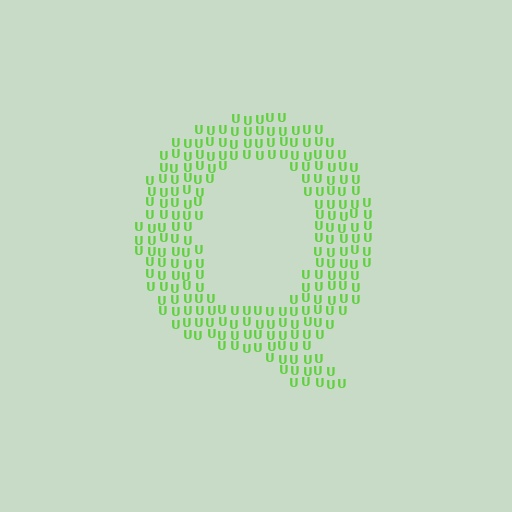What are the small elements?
The small elements are letter U's.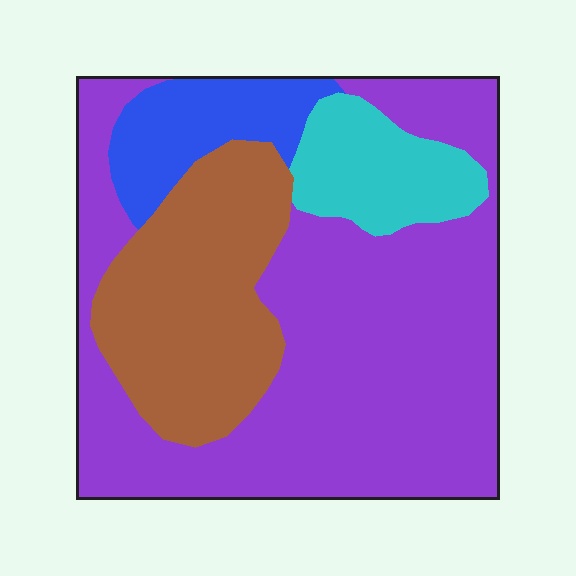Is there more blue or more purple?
Purple.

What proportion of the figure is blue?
Blue takes up about one tenth (1/10) of the figure.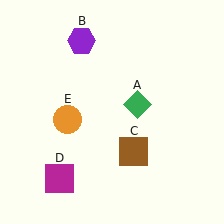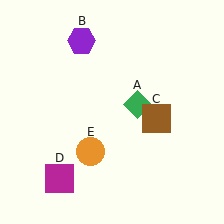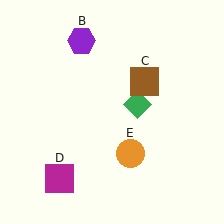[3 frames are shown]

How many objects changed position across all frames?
2 objects changed position: brown square (object C), orange circle (object E).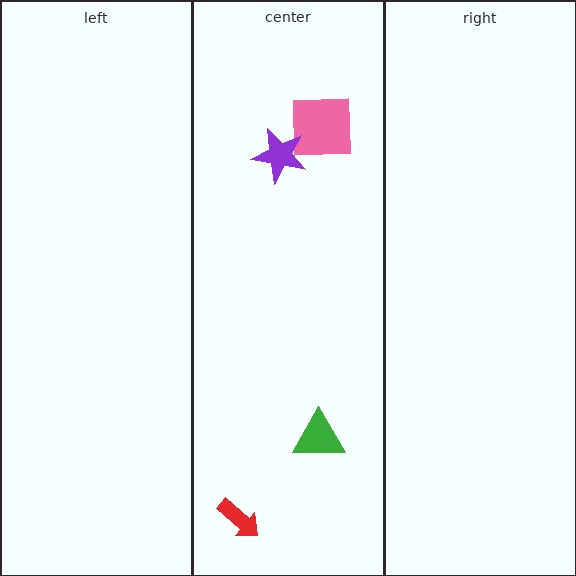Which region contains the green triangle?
The center region.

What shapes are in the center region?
The pink square, the green triangle, the red arrow, the purple star.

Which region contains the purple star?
The center region.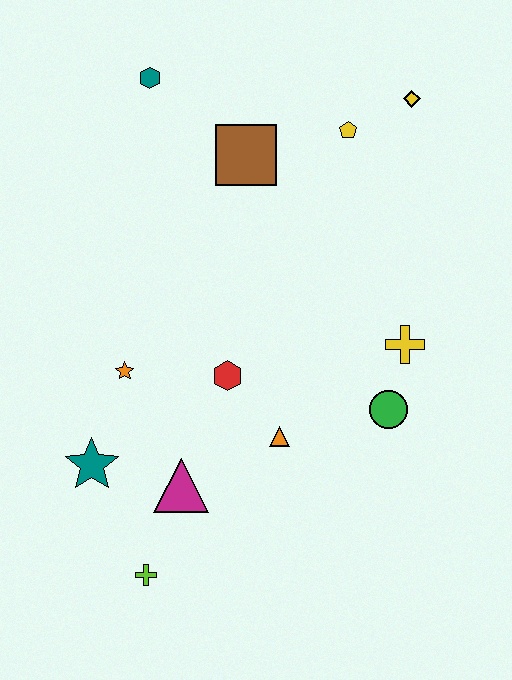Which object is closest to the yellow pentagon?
The yellow diamond is closest to the yellow pentagon.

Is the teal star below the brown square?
Yes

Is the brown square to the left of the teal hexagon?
No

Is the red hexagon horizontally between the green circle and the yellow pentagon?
No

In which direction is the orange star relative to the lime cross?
The orange star is above the lime cross.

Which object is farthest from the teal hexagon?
The lime cross is farthest from the teal hexagon.